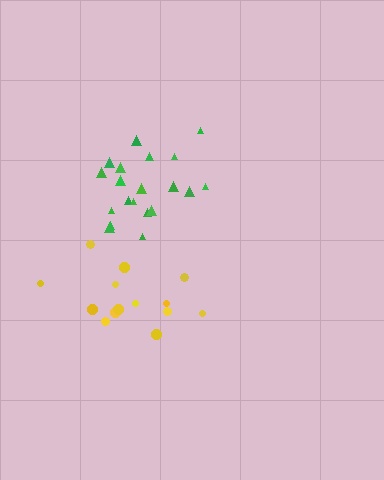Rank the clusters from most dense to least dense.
green, yellow.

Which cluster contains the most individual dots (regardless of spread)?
Green (20).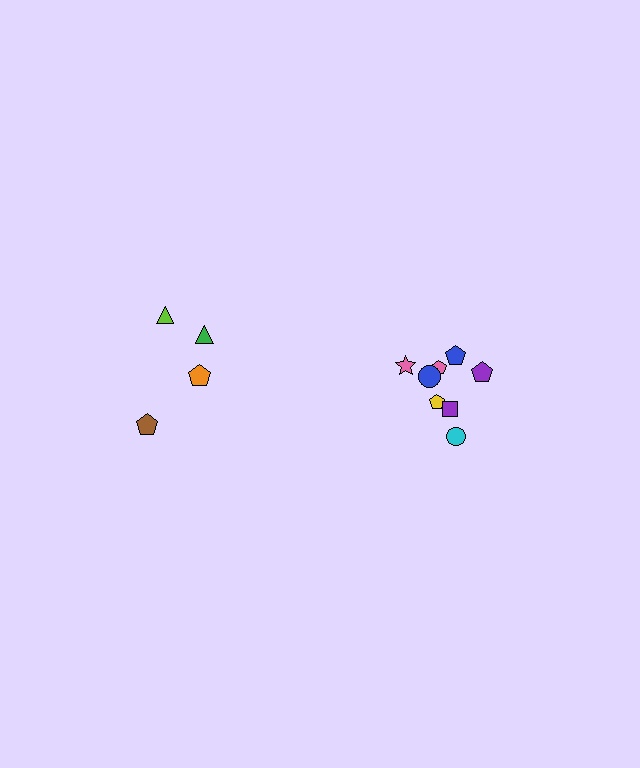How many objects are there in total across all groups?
There are 12 objects.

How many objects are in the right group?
There are 8 objects.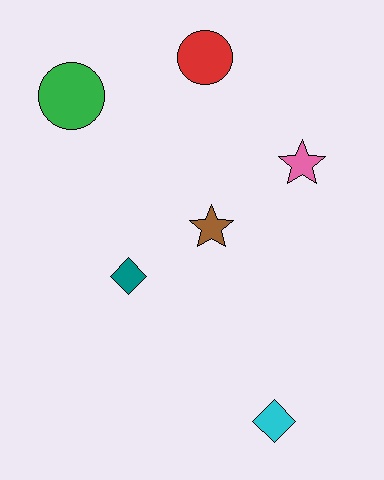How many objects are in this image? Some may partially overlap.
There are 6 objects.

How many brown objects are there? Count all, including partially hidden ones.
There is 1 brown object.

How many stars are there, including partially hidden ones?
There are 2 stars.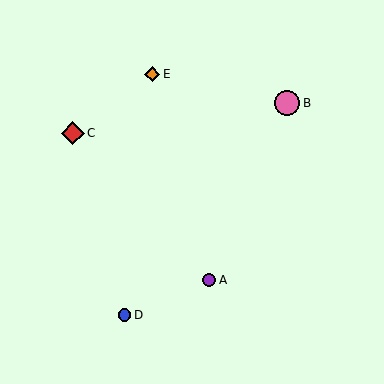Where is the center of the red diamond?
The center of the red diamond is at (73, 133).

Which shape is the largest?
The pink circle (labeled B) is the largest.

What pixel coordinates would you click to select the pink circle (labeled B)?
Click at (287, 103) to select the pink circle B.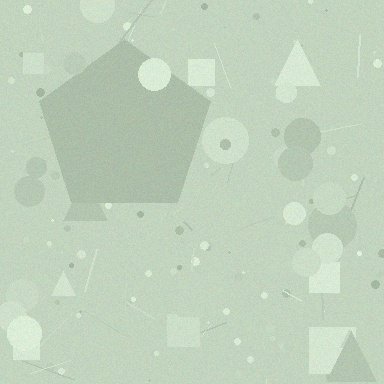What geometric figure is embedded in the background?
A pentagon is embedded in the background.